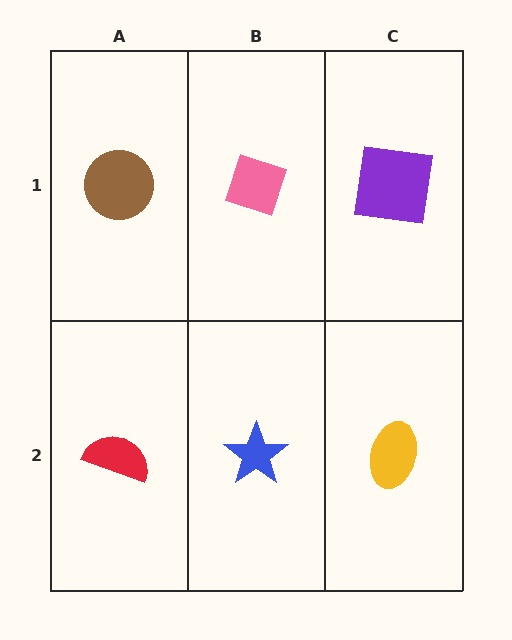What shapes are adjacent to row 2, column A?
A brown circle (row 1, column A), a blue star (row 2, column B).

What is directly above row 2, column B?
A pink diamond.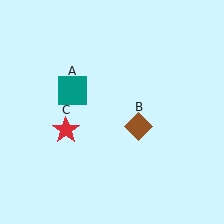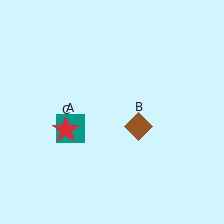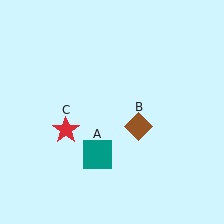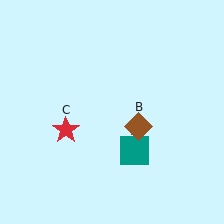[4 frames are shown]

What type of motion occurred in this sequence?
The teal square (object A) rotated counterclockwise around the center of the scene.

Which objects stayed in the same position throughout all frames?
Brown diamond (object B) and red star (object C) remained stationary.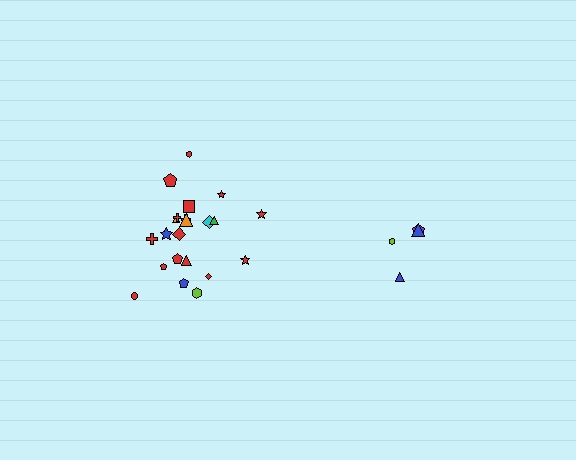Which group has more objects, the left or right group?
The left group.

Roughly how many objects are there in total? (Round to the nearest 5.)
Roughly 25 objects in total.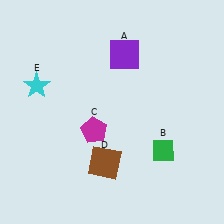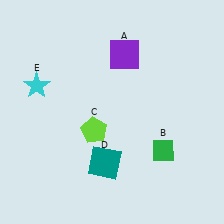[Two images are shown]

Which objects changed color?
C changed from magenta to lime. D changed from brown to teal.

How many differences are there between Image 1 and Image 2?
There are 2 differences between the two images.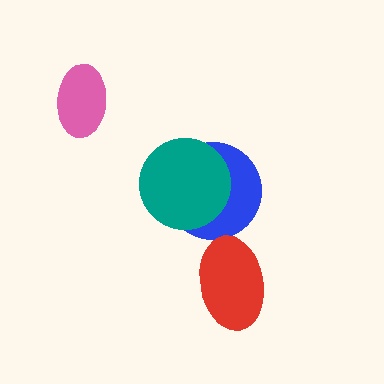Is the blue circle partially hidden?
Yes, it is partially covered by another shape.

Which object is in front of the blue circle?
The teal circle is in front of the blue circle.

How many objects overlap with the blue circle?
1 object overlaps with the blue circle.